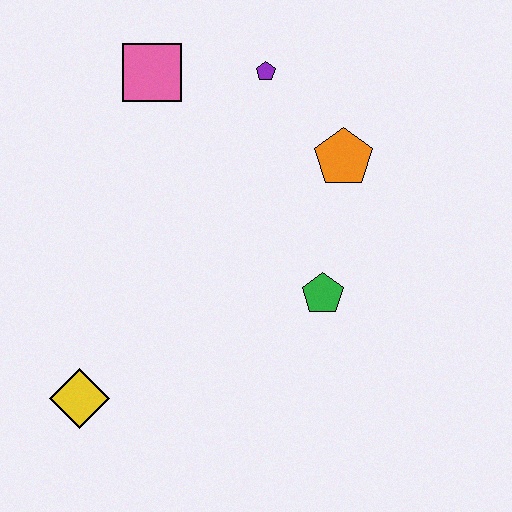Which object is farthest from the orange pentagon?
The yellow diamond is farthest from the orange pentagon.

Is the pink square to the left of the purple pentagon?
Yes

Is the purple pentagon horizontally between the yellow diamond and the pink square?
No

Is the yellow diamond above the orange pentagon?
No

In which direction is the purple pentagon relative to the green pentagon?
The purple pentagon is above the green pentagon.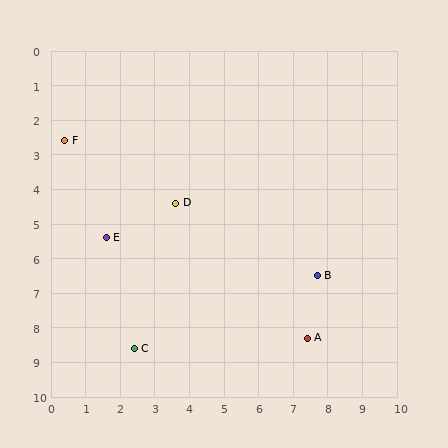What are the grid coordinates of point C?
Point C is at approximately (2.4, 8.6).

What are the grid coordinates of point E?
Point E is at approximately (1.6, 5.4).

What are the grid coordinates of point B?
Point B is at approximately (7.7, 6.5).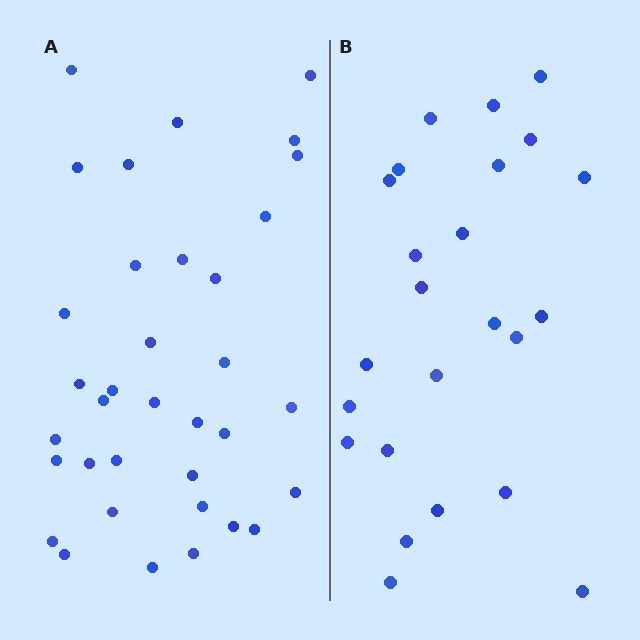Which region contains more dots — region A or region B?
Region A (the left region) has more dots.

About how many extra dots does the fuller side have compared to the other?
Region A has roughly 12 or so more dots than region B.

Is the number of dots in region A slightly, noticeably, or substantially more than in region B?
Region A has substantially more. The ratio is roughly 1.5 to 1.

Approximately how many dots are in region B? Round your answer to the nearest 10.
About 20 dots. (The exact count is 24, which rounds to 20.)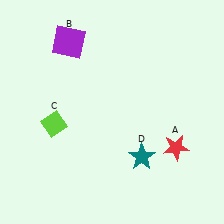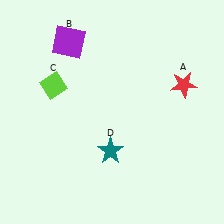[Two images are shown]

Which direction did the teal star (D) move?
The teal star (D) moved left.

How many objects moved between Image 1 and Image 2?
3 objects moved between the two images.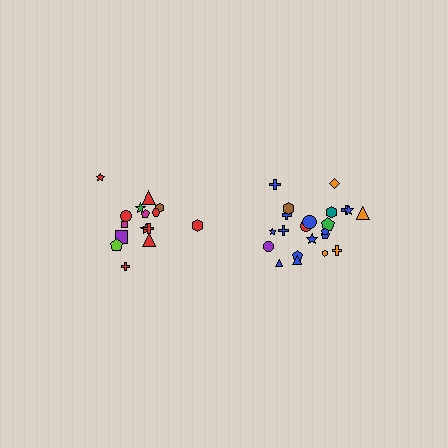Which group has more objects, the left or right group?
The right group.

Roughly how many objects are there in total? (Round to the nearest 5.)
Roughly 35 objects in total.